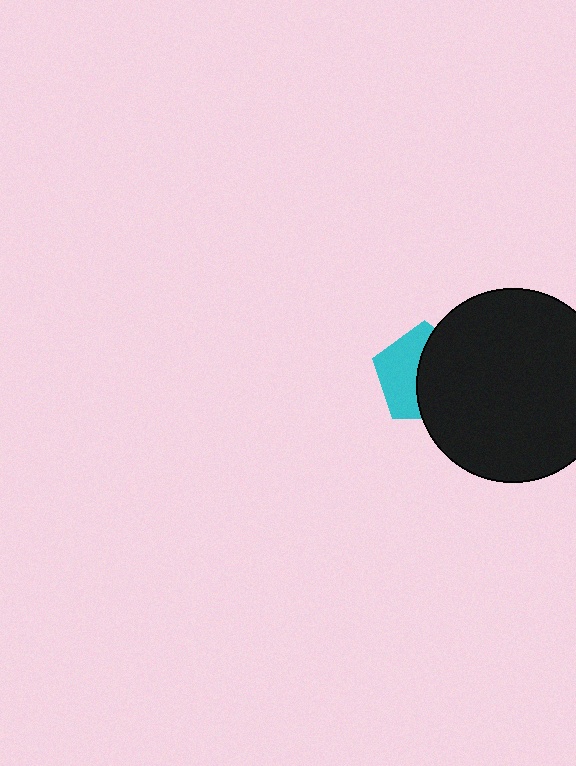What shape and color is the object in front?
The object in front is a black circle.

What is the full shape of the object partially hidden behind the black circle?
The partially hidden object is a cyan pentagon.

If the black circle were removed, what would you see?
You would see the complete cyan pentagon.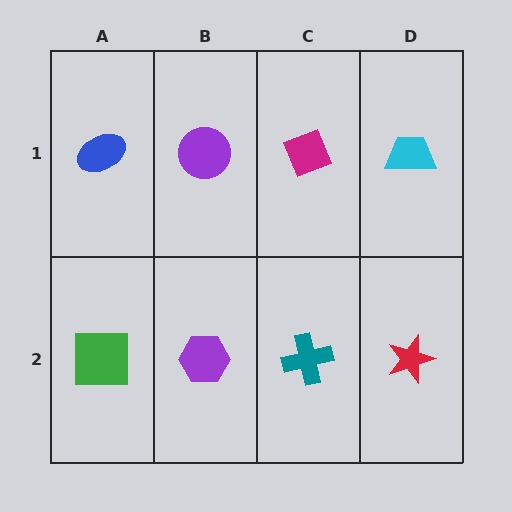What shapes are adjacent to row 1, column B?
A purple hexagon (row 2, column B), a blue ellipse (row 1, column A), a magenta diamond (row 1, column C).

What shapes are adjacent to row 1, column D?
A red star (row 2, column D), a magenta diamond (row 1, column C).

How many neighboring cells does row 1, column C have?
3.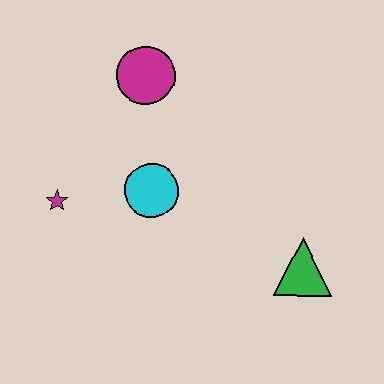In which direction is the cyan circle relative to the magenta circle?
The cyan circle is below the magenta circle.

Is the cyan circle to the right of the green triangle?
No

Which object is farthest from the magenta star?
The green triangle is farthest from the magenta star.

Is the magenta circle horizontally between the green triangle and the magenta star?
Yes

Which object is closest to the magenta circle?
The cyan circle is closest to the magenta circle.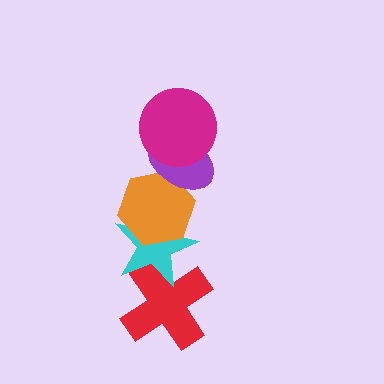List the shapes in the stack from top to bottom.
From top to bottom: the magenta circle, the purple ellipse, the orange hexagon, the cyan star, the red cross.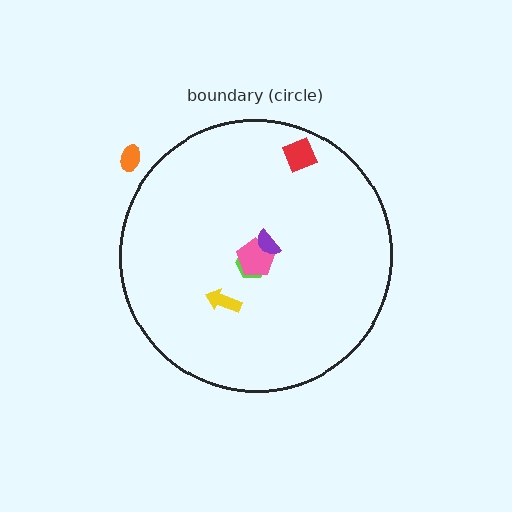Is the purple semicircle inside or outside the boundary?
Inside.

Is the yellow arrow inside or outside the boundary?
Inside.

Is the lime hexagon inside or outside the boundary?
Inside.